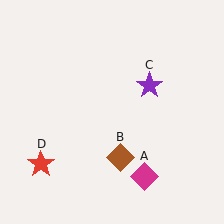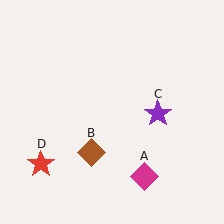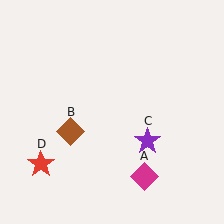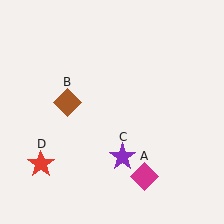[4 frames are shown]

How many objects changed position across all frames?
2 objects changed position: brown diamond (object B), purple star (object C).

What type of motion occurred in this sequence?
The brown diamond (object B), purple star (object C) rotated clockwise around the center of the scene.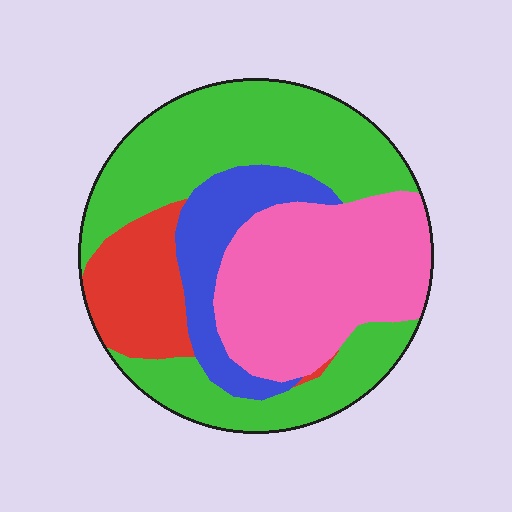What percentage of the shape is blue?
Blue covers 13% of the shape.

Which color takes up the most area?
Green, at roughly 45%.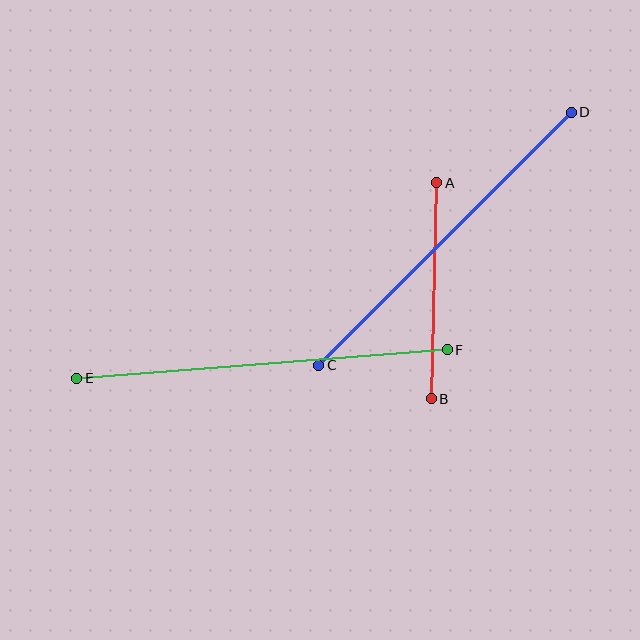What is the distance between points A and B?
The distance is approximately 216 pixels.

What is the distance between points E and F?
The distance is approximately 371 pixels.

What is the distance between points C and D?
The distance is approximately 358 pixels.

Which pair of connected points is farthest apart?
Points E and F are farthest apart.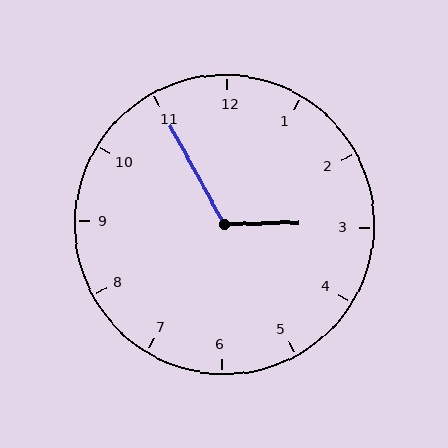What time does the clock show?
2:55.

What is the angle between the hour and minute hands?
Approximately 118 degrees.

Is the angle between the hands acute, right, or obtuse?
It is obtuse.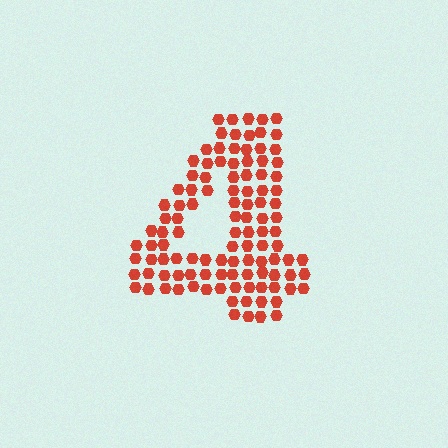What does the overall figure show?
The overall figure shows the digit 4.